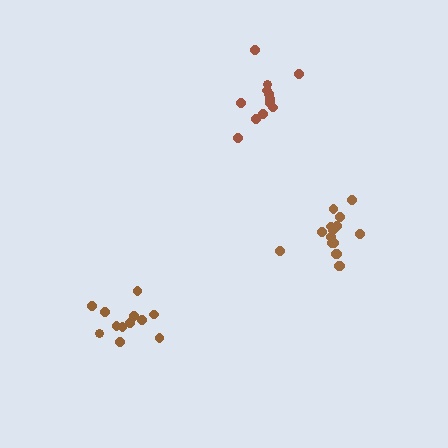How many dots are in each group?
Group 1: 12 dots, Group 2: 16 dots, Group 3: 12 dots (40 total).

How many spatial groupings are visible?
There are 3 spatial groupings.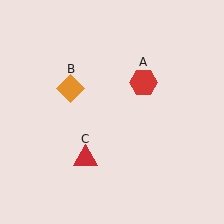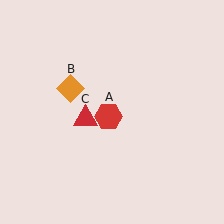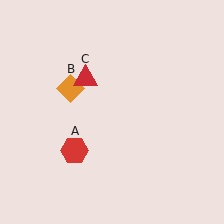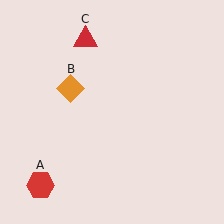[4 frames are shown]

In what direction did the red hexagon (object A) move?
The red hexagon (object A) moved down and to the left.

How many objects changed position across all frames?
2 objects changed position: red hexagon (object A), red triangle (object C).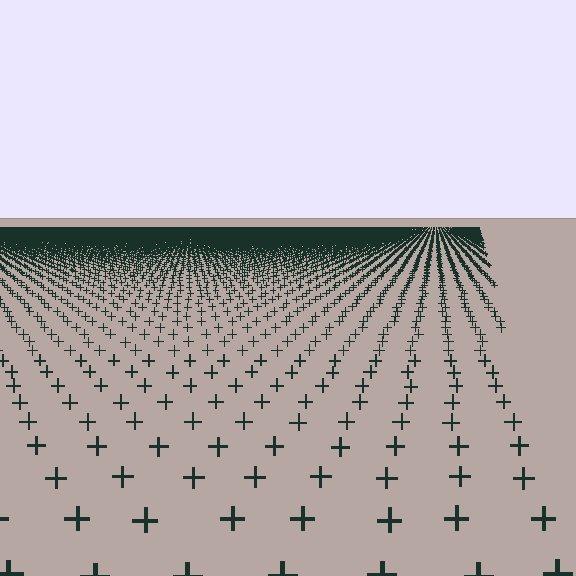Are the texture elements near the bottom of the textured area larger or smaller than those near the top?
Larger. Near the bottom, elements are closer to the viewer and appear at a bigger on-screen size.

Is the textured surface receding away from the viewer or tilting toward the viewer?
The surface is receding away from the viewer. Texture elements get smaller and denser toward the top.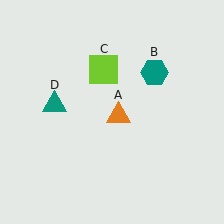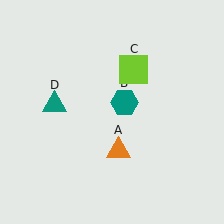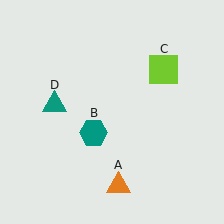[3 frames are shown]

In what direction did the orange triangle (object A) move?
The orange triangle (object A) moved down.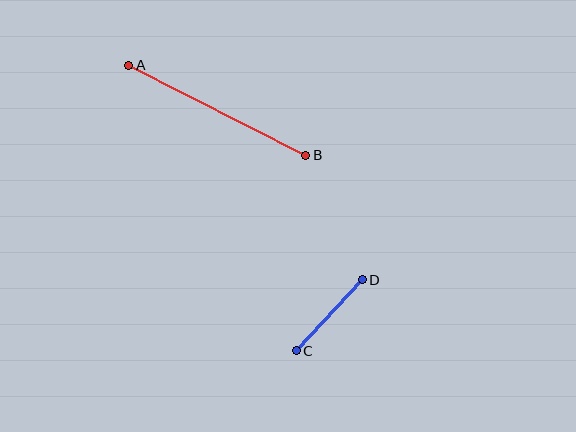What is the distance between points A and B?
The distance is approximately 199 pixels.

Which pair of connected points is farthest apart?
Points A and B are farthest apart.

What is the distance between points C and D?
The distance is approximately 97 pixels.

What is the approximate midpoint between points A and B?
The midpoint is at approximately (217, 110) pixels.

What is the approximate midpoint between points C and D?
The midpoint is at approximately (329, 315) pixels.